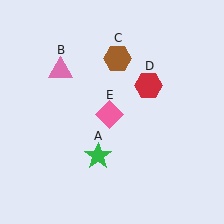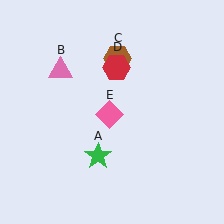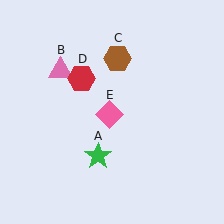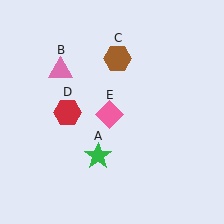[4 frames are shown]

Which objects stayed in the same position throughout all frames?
Green star (object A) and pink triangle (object B) and brown hexagon (object C) and pink diamond (object E) remained stationary.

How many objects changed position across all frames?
1 object changed position: red hexagon (object D).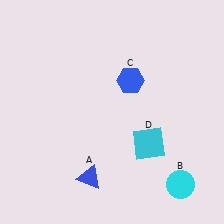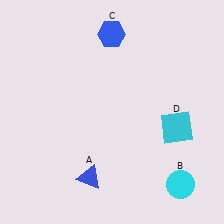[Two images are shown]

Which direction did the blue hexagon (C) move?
The blue hexagon (C) moved up.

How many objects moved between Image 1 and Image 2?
2 objects moved between the two images.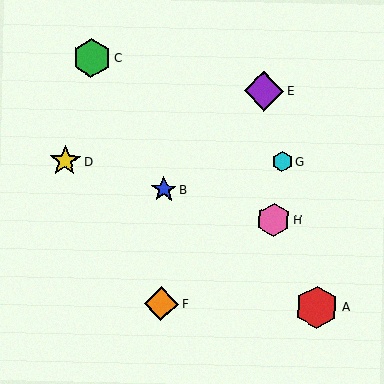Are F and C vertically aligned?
No, F is at x≈161 and C is at x≈92.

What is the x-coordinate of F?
Object F is at x≈161.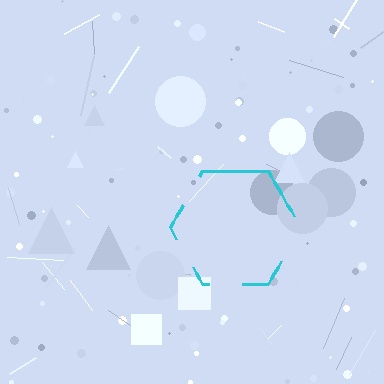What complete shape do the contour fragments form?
The contour fragments form a hexagon.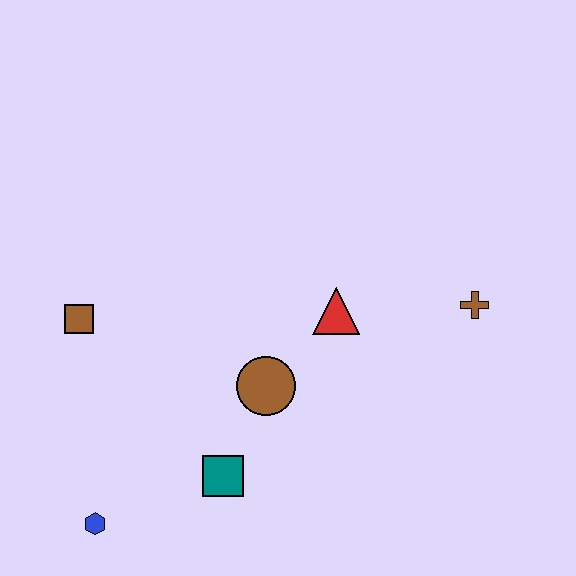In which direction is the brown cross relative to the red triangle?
The brown cross is to the right of the red triangle.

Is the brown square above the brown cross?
No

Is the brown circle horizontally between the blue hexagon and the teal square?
No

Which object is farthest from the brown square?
The brown cross is farthest from the brown square.